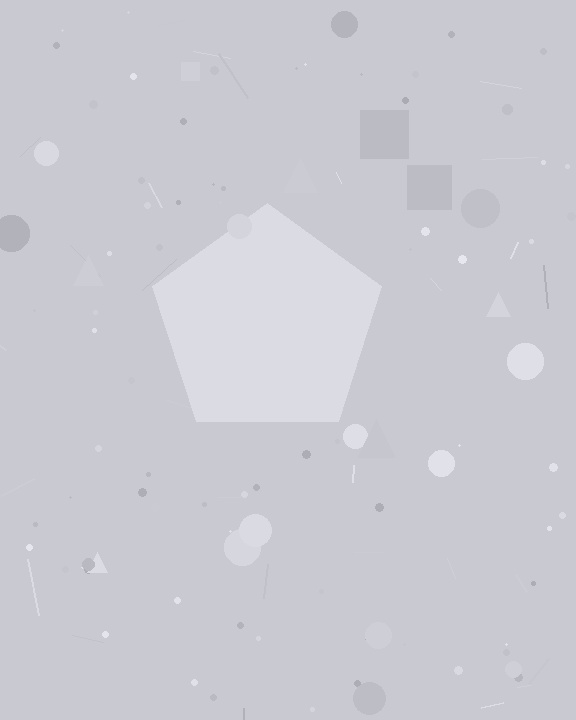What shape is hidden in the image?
A pentagon is hidden in the image.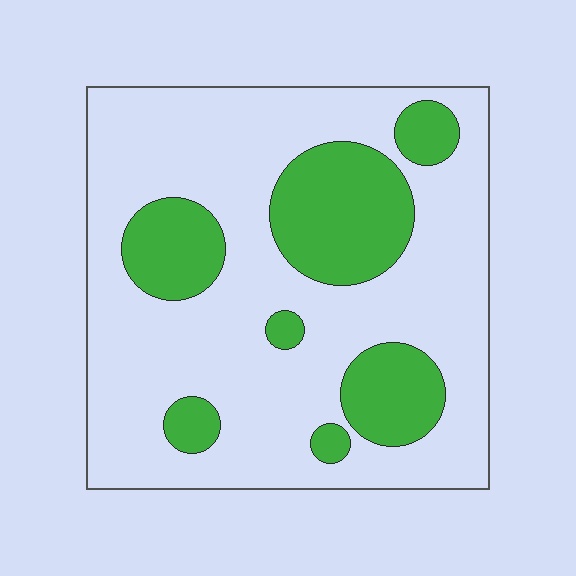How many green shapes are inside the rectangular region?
7.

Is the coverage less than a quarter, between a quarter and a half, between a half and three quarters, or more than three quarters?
Between a quarter and a half.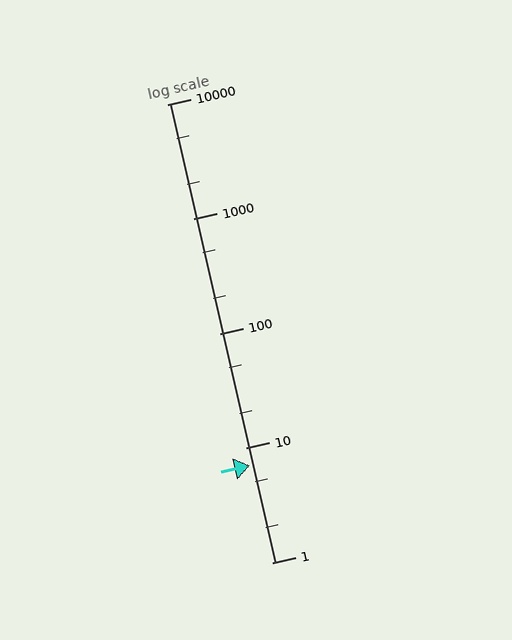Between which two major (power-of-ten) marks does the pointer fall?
The pointer is between 1 and 10.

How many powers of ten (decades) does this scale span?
The scale spans 4 decades, from 1 to 10000.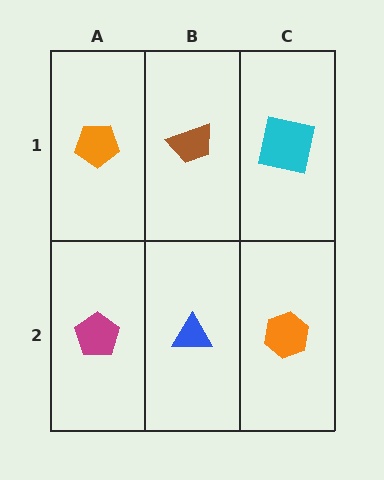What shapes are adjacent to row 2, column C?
A cyan square (row 1, column C), a blue triangle (row 2, column B).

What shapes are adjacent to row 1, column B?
A blue triangle (row 2, column B), an orange pentagon (row 1, column A), a cyan square (row 1, column C).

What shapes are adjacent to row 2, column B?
A brown trapezoid (row 1, column B), a magenta pentagon (row 2, column A), an orange hexagon (row 2, column C).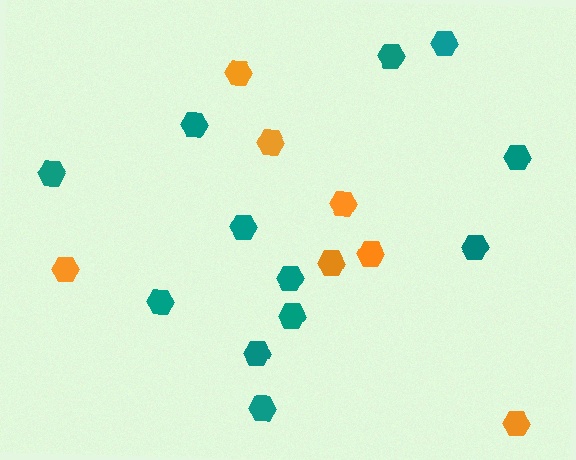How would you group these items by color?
There are 2 groups: one group of orange hexagons (7) and one group of teal hexagons (12).